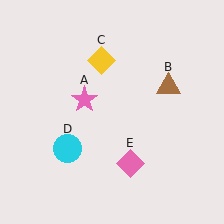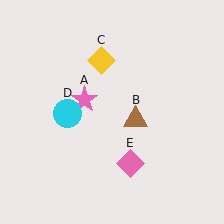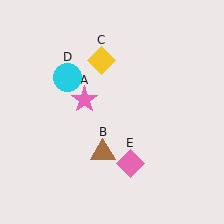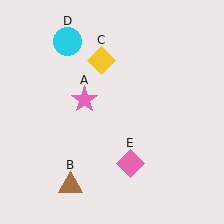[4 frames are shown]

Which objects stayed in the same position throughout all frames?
Pink star (object A) and yellow diamond (object C) and pink diamond (object E) remained stationary.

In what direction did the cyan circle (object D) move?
The cyan circle (object D) moved up.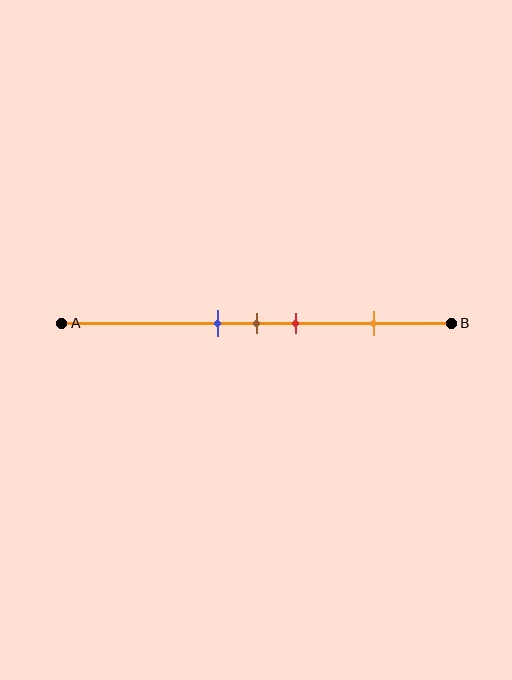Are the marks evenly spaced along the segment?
No, the marks are not evenly spaced.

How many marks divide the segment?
There are 4 marks dividing the segment.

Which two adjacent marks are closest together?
The blue and brown marks are the closest adjacent pair.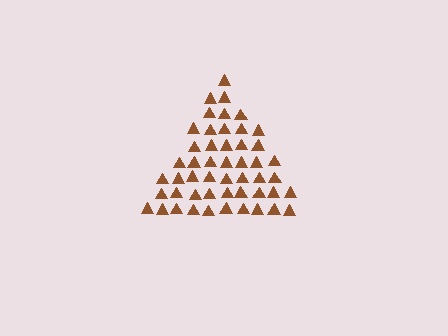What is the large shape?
The large shape is a triangle.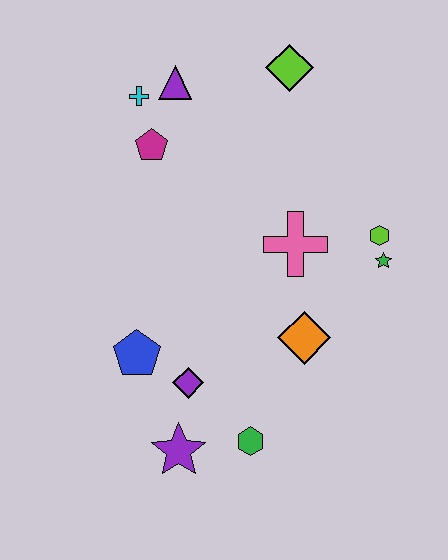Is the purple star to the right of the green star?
No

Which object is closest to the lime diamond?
The purple triangle is closest to the lime diamond.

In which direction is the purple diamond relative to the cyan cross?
The purple diamond is below the cyan cross.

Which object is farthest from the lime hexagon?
The purple star is farthest from the lime hexagon.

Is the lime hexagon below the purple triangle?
Yes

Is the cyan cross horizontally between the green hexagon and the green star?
No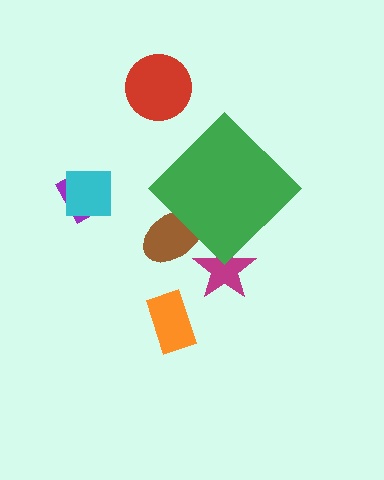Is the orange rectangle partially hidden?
No, the orange rectangle is fully visible.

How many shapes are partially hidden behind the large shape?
2 shapes are partially hidden.